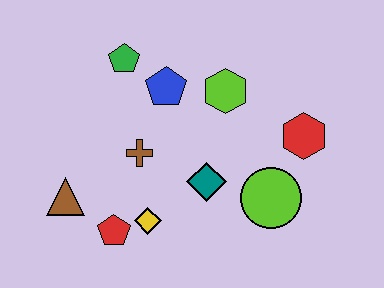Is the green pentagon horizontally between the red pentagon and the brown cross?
Yes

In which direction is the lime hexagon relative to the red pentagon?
The lime hexagon is above the red pentagon.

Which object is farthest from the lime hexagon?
The brown triangle is farthest from the lime hexagon.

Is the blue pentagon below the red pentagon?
No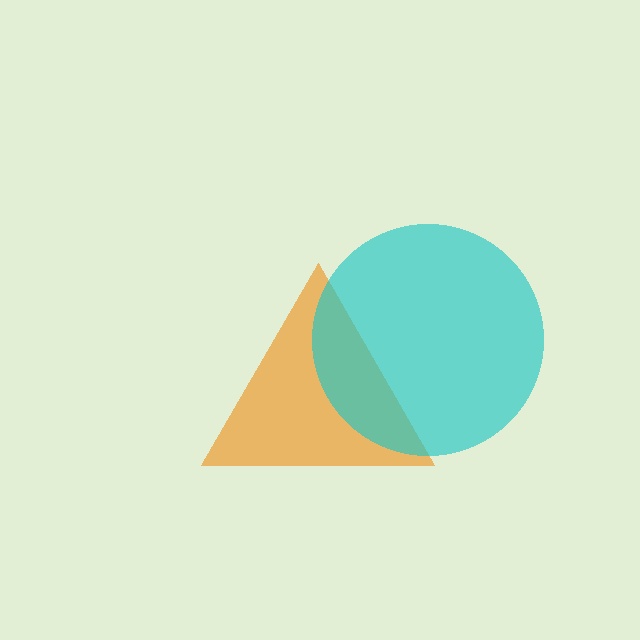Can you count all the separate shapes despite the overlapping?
Yes, there are 2 separate shapes.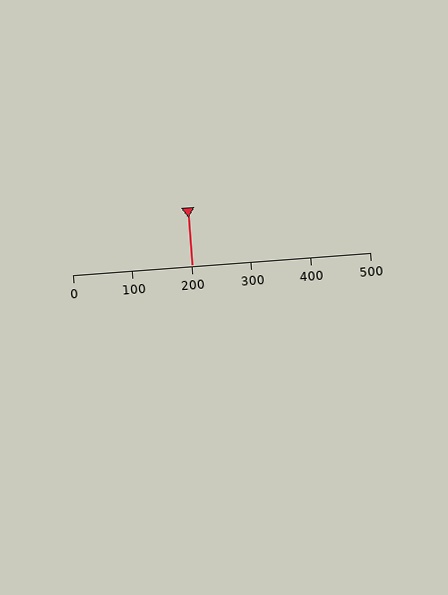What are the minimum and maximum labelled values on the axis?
The axis runs from 0 to 500.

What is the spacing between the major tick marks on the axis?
The major ticks are spaced 100 apart.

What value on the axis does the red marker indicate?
The marker indicates approximately 200.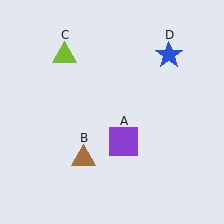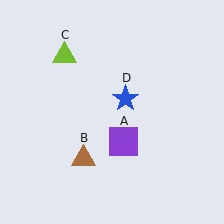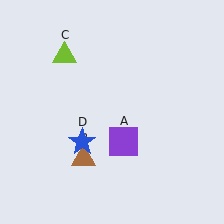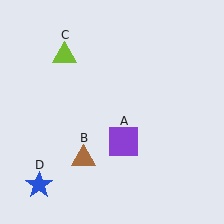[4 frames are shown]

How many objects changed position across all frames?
1 object changed position: blue star (object D).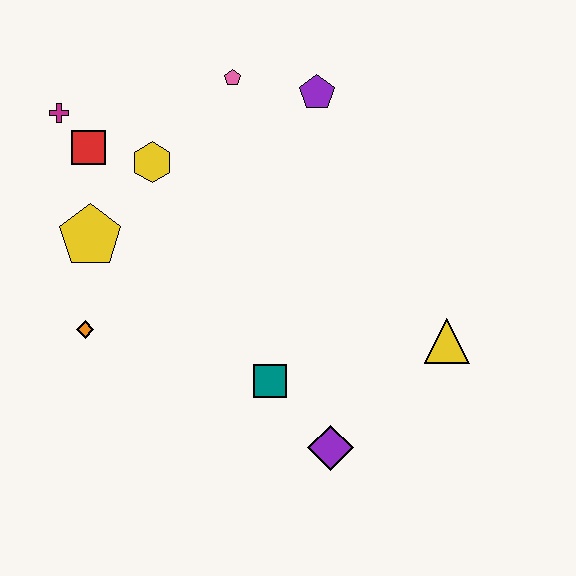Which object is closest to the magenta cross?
The red square is closest to the magenta cross.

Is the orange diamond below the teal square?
No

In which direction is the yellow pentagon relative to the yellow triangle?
The yellow pentagon is to the left of the yellow triangle.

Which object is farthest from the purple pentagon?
The purple diamond is farthest from the purple pentagon.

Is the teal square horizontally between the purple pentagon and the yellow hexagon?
Yes